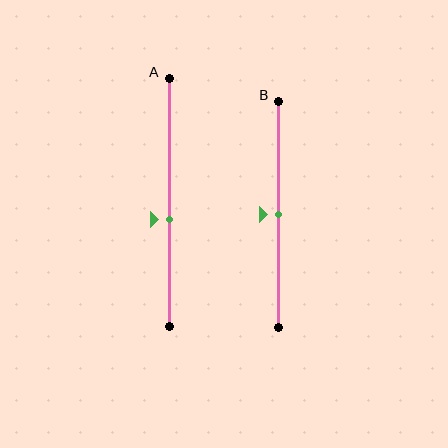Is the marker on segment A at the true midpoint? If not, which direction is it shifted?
No, the marker on segment A is shifted downward by about 7% of the segment length.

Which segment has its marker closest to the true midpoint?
Segment B has its marker closest to the true midpoint.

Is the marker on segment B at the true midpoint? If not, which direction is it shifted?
Yes, the marker on segment B is at the true midpoint.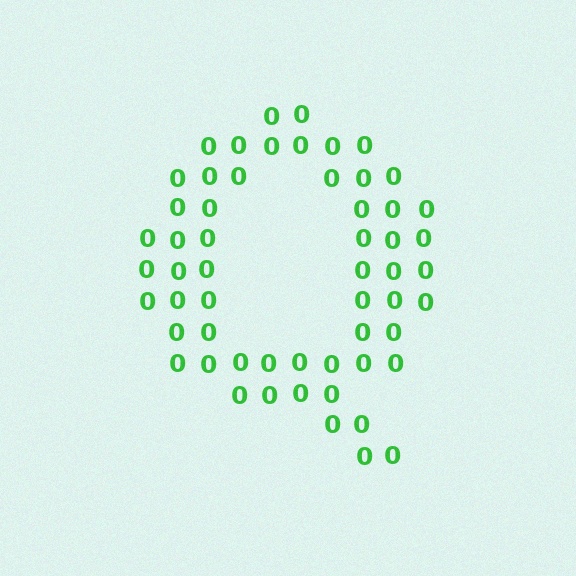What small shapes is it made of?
It is made of small digit 0's.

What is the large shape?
The large shape is the letter Q.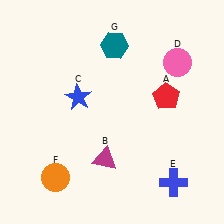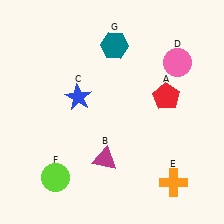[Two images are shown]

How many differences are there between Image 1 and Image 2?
There are 2 differences between the two images.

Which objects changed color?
E changed from blue to orange. F changed from orange to lime.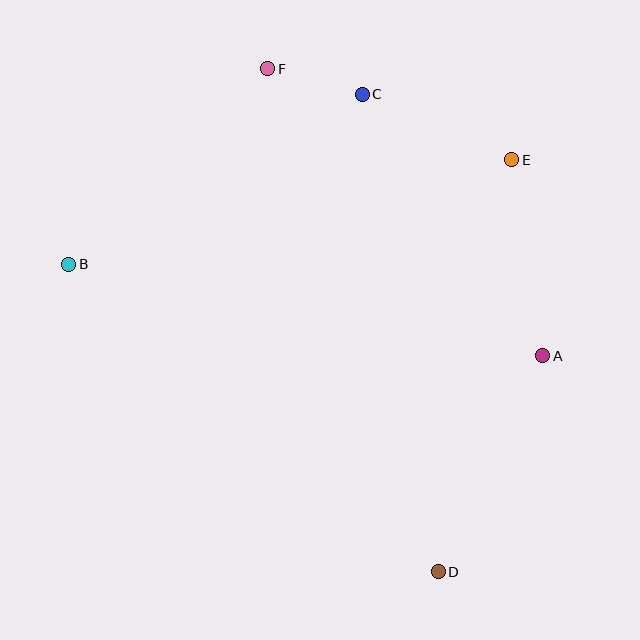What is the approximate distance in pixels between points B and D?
The distance between B and D is approximately 481 pixels.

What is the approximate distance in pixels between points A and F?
The distance between A and F is approximately 397 pixels.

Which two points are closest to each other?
Points C and F are closest to each other.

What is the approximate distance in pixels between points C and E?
The distance between C and E is approximately 163 pixels.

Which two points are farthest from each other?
Points D and F are farthest from each other.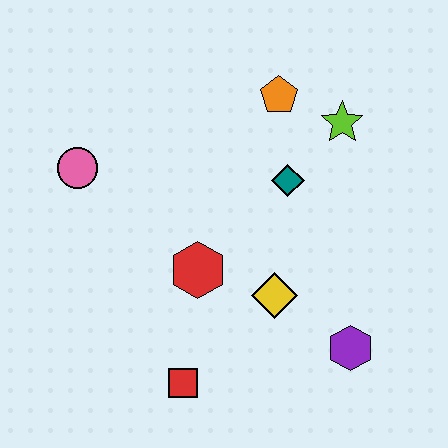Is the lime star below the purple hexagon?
No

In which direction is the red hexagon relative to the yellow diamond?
The red hexagon is to the left of the yellow diamond.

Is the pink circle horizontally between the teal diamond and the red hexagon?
No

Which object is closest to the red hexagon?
The yellow diamond is closest to the red hexagon.